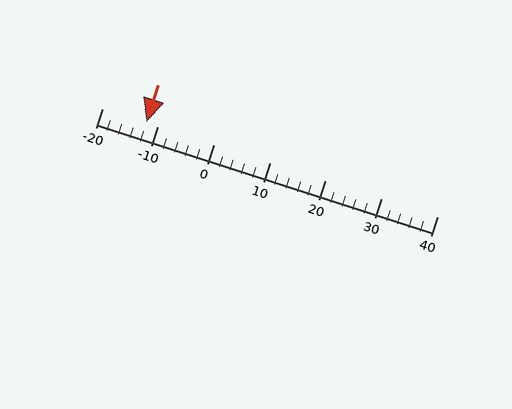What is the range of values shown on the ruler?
The ruler shows values from -20 to 40.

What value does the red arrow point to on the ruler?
The red arrow points to approximately -12.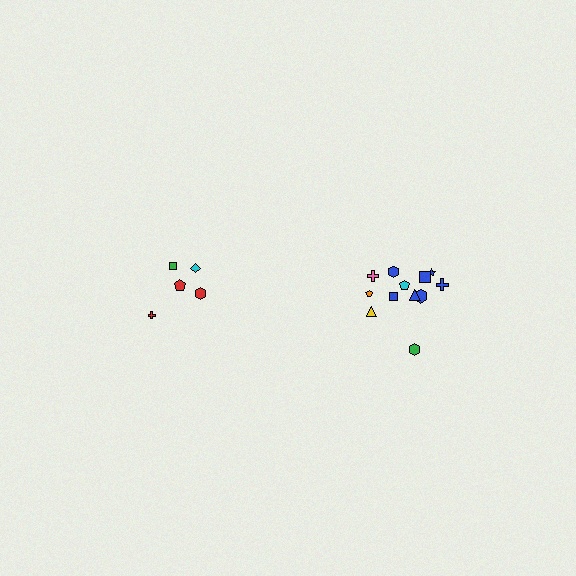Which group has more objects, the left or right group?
The right group.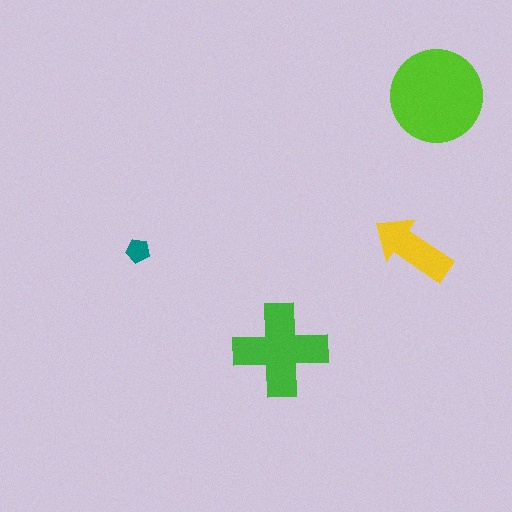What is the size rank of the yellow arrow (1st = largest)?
3rd.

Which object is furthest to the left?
The teal pentagon is leftmost.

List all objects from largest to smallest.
The lime circle, the green cross, the yellow arrow, the teal pentagon.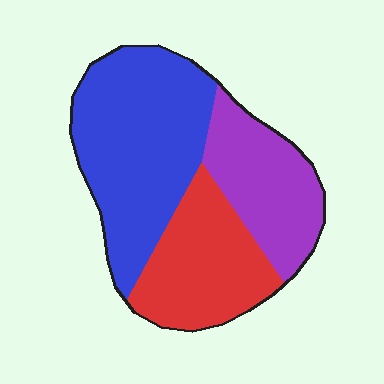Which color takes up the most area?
Blue, at roughly 45%.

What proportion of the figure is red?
Red takes up about one quarter (1/4) of the figure.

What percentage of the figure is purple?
Purple covers 26% of the figure.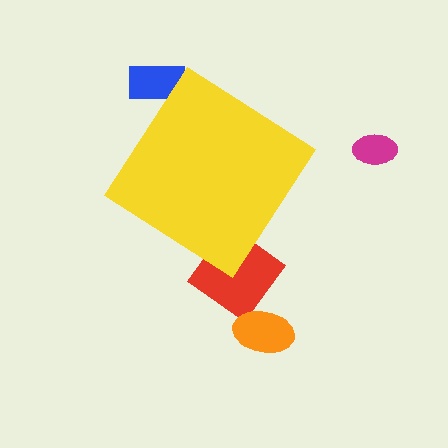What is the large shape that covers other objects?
A yellow diamond.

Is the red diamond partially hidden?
Yes, the red diamond is partially hidden behind the yellow diamond.